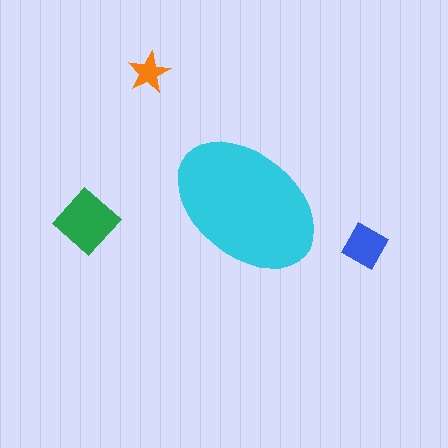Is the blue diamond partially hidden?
No, the blue diamond is fully visible.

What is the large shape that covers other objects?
A cyan ellipse.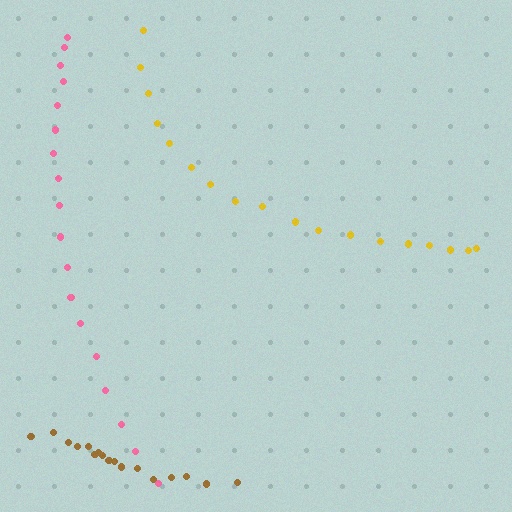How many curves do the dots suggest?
There are 3 distinct paths.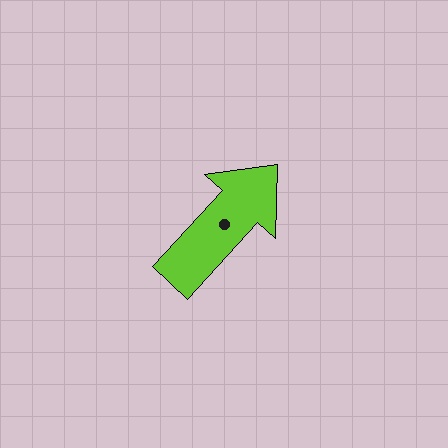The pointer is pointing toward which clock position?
Roughly 1 o'clock.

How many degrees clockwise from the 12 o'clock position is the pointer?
Approximately 42 degrees.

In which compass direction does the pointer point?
Northeast.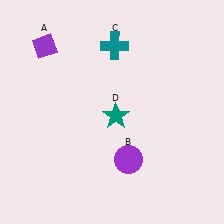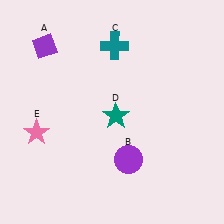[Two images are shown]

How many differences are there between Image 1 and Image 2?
There is 1 difference between the two images.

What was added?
A pink star (E) was added in Image 2.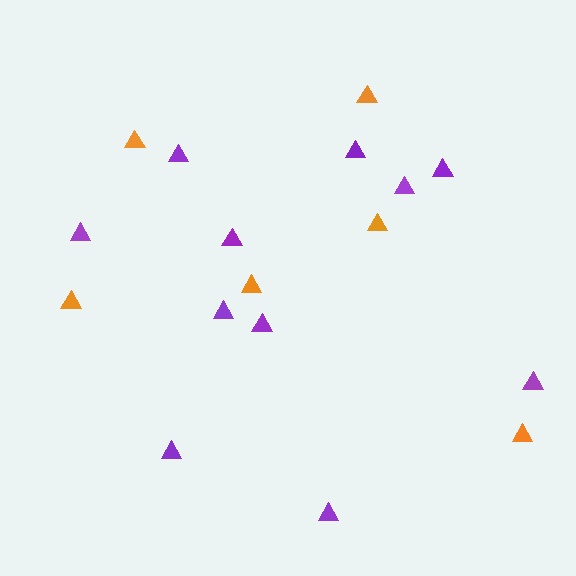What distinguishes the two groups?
There are 2 groups: one group of orange triangles (6) and one group of purple triangles (11).